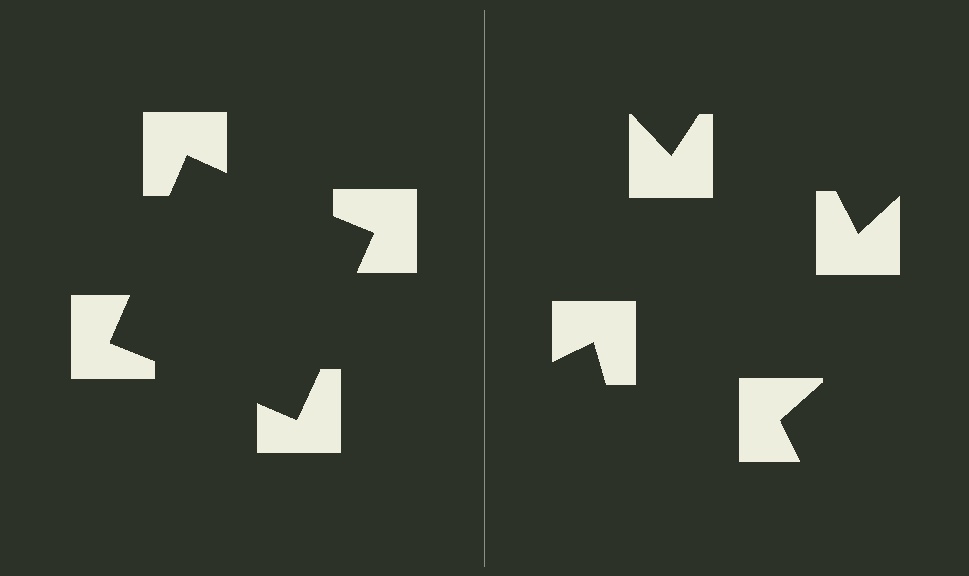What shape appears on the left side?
An illusory square.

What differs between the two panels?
The notched squares are positioned identically on both sides; only the wedge orientations differ. On the left they align to a square; on the right they are misaligned.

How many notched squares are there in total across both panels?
8 — 4 on each side.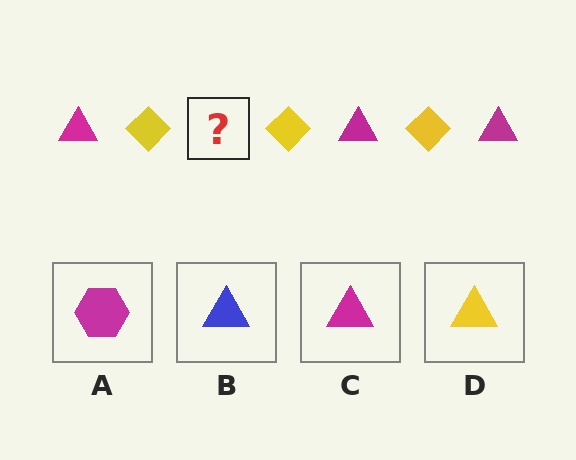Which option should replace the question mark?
Option C.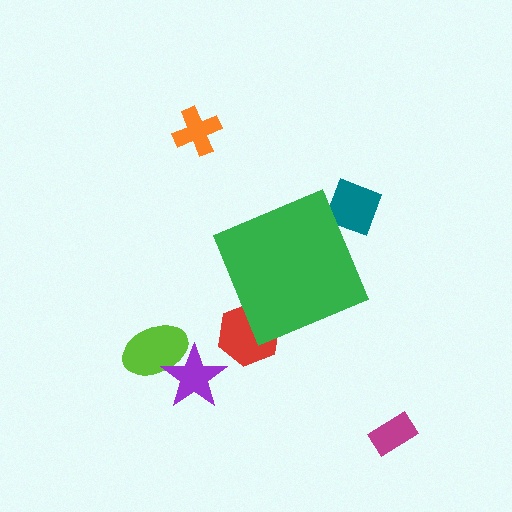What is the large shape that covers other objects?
A green diamond.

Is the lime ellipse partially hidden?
No, the lime ellipse is fully visible.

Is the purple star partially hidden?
No, the purple star is fully visible.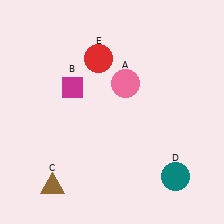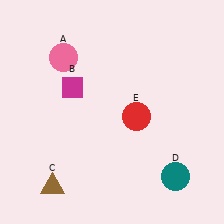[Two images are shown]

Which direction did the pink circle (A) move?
The pink circle (A) moved left.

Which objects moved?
The objects that moved are: the pink circle (A), the red circle (E).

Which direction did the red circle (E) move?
The red circle (E) moved down.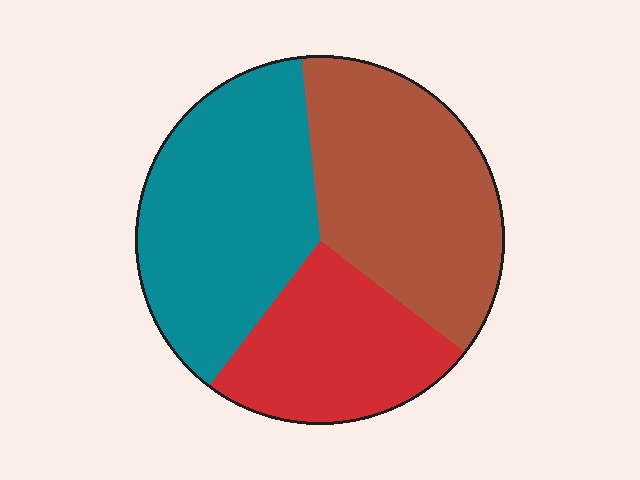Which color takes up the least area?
Red, at roughly 25%.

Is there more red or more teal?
Teal.